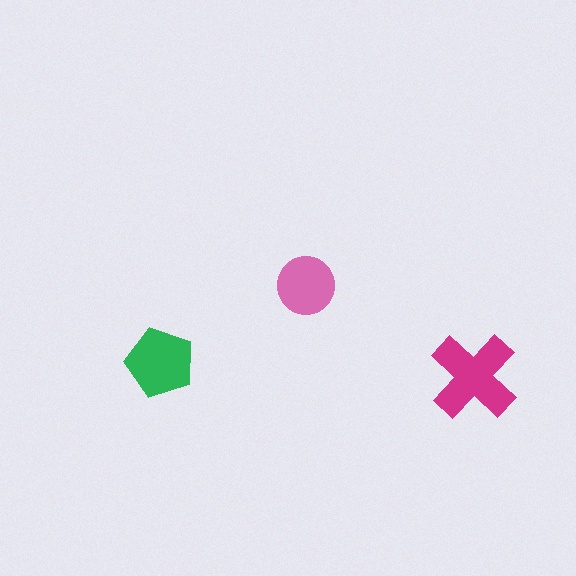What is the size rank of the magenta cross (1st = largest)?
1st.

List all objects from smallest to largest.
The pink circle, the green pentagon, the magenta cross.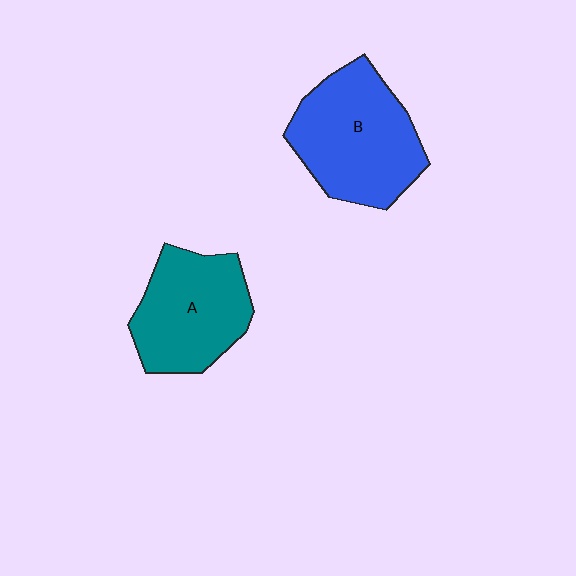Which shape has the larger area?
Shape B (blue).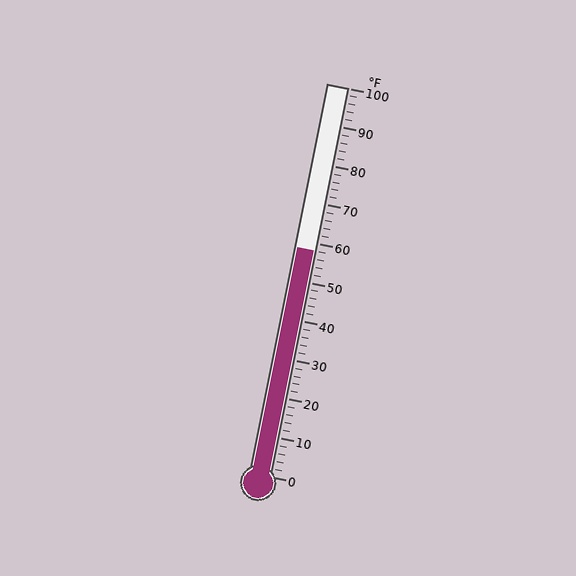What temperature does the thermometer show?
The thermometer shows approximately 58°F.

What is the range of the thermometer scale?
The thermometer scale ranges from 0°F to 100°F.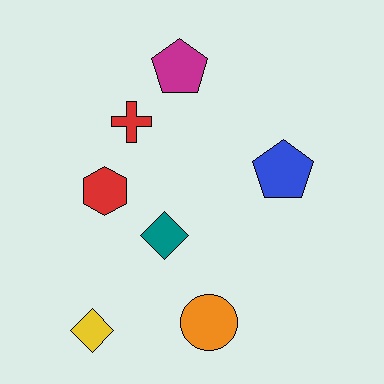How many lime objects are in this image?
There are no lime objects.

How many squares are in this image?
There are no squares.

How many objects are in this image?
There are 7 objects.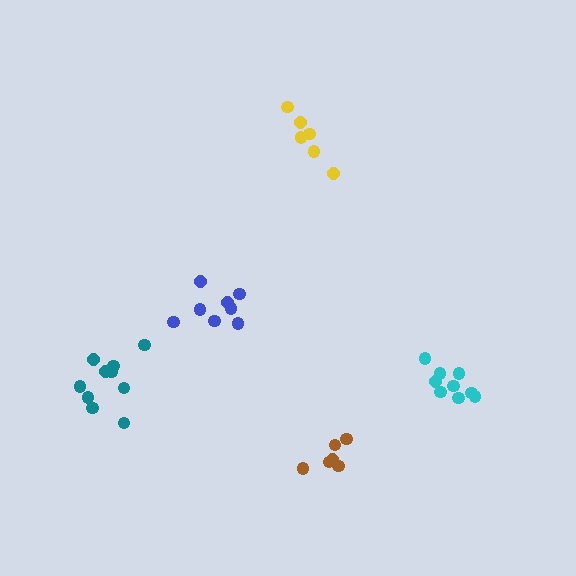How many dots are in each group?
Group 1: 8 dots, Group 2: 6 dots, Group 3: 9 dots, Group 4: 6 dots, Group 5: 10 dots (39 total).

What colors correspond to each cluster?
The clusters are colored: blue, brown, cyan, yellow, teal.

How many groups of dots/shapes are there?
There are 5 groups.